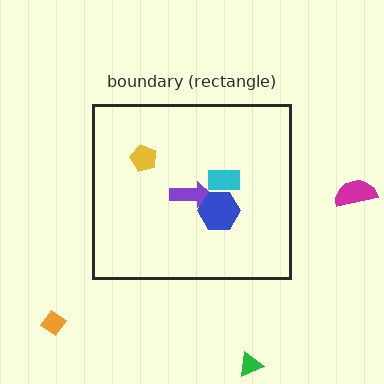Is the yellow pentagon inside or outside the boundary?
Inside.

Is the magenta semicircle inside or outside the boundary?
Outside.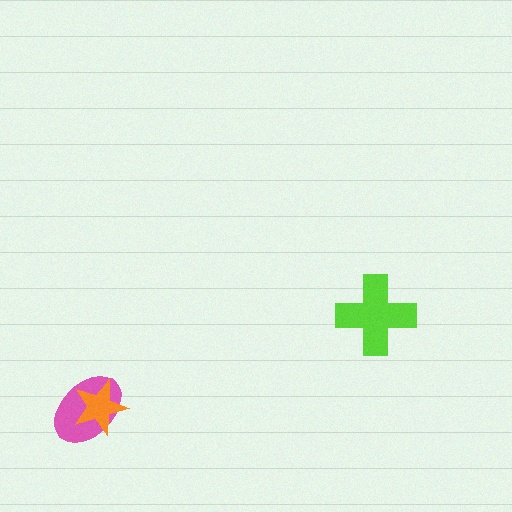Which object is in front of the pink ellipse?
The orange star is in front of the pink ellipse.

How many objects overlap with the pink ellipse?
1 object overlaps with the pink ellipse.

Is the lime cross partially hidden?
No, no other shape covers it.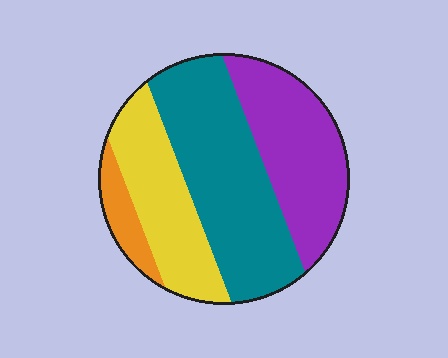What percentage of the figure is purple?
Purple takes up between a quarter and a half of the figure.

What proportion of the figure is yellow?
Yellow takes up about one quarter (1/4) of the figure.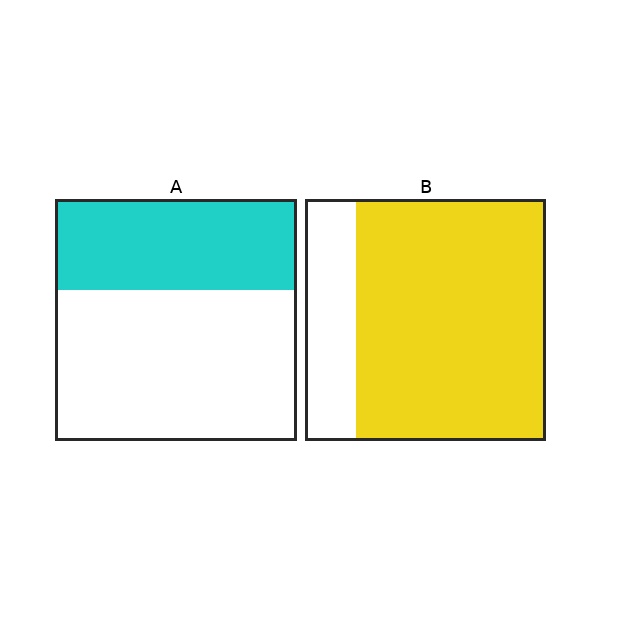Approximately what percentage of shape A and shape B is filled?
A is approximately 40% and B is approximately 80%.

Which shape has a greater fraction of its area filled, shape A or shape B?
Shape B.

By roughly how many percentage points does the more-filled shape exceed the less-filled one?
By roughly 40 percentage points (B over A).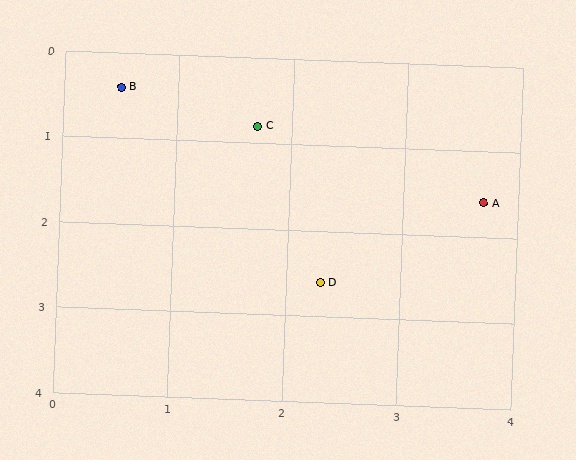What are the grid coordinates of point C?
Point C is at approximately (1.7, 0.8).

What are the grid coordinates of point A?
Point A is at approximately (3.7, 1.6).